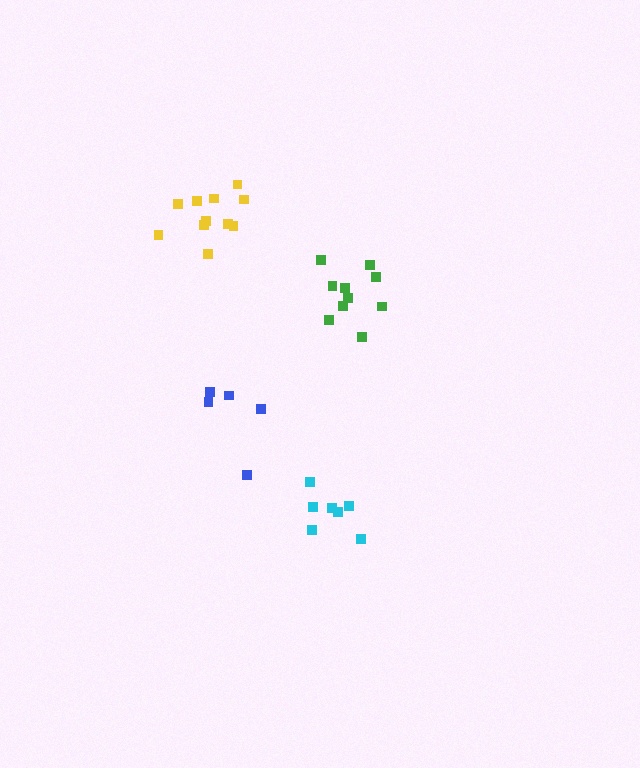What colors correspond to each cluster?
The clusters are colored: green, cyan, blue, yellow.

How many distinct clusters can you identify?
There are 4 distinct clusters.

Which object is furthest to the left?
The yellow cluster is leftmost.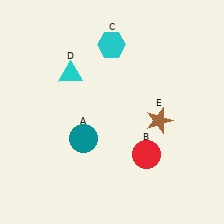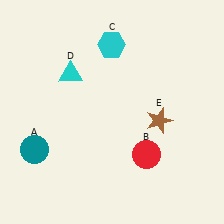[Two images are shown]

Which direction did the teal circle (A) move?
The teal circle (A) moved left.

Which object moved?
The teal circle (A) moved left.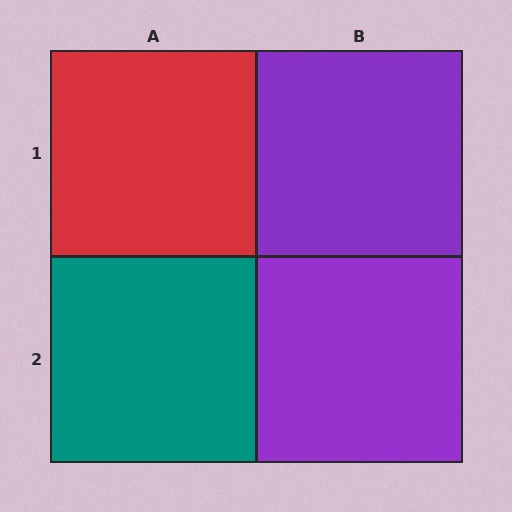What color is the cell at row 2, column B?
Purple.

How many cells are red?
1 cell is red.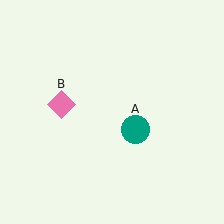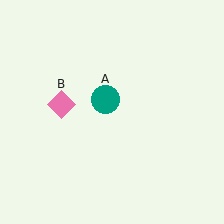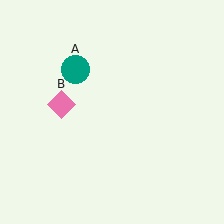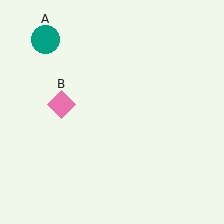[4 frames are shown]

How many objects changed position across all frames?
1 object changed position: teal circle (object A).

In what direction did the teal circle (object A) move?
The teal circle (object A) moved up and to the left.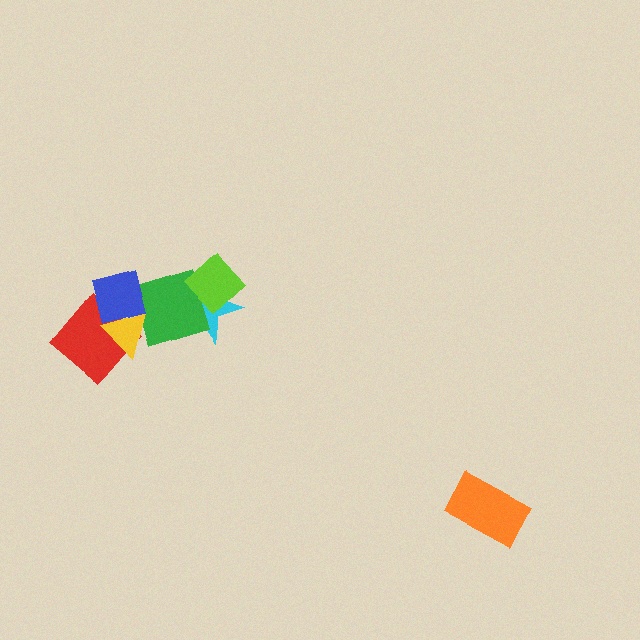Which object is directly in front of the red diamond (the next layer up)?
The yellow triangle is directly in front of the red diamond.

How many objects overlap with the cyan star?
2 objects overlap with the cyan star.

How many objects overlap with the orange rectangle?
0 objects overlap with the orange rectangle.